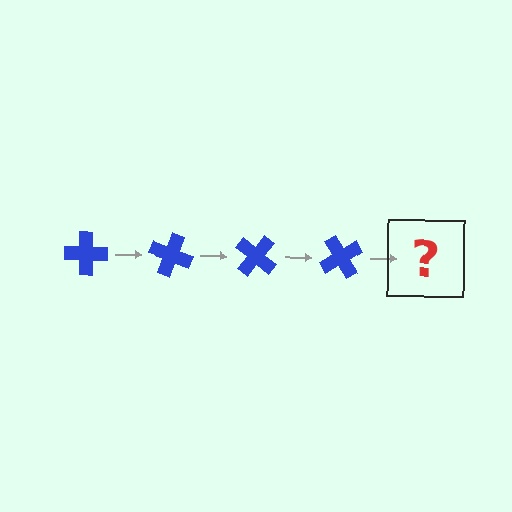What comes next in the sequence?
The next element should be a blue cross rotated 80 degrees.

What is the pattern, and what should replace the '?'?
The pattern is that the cross rotates 20 degrees each step. The '?' should be a blue cross rotated 80 degrees.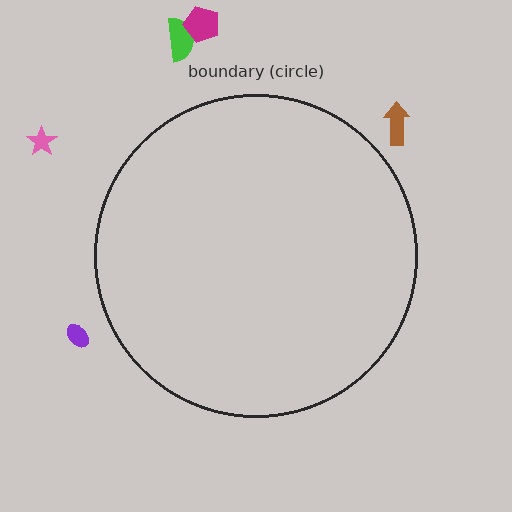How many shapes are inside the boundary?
0 inside, 5 outside.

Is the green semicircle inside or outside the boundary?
Outside.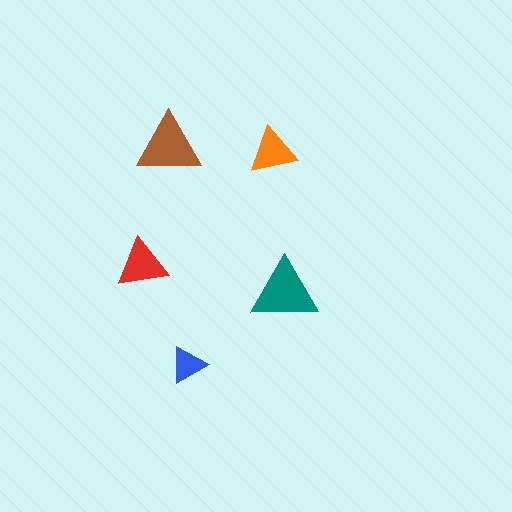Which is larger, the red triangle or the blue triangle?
The red one.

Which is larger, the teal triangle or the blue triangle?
The teal one.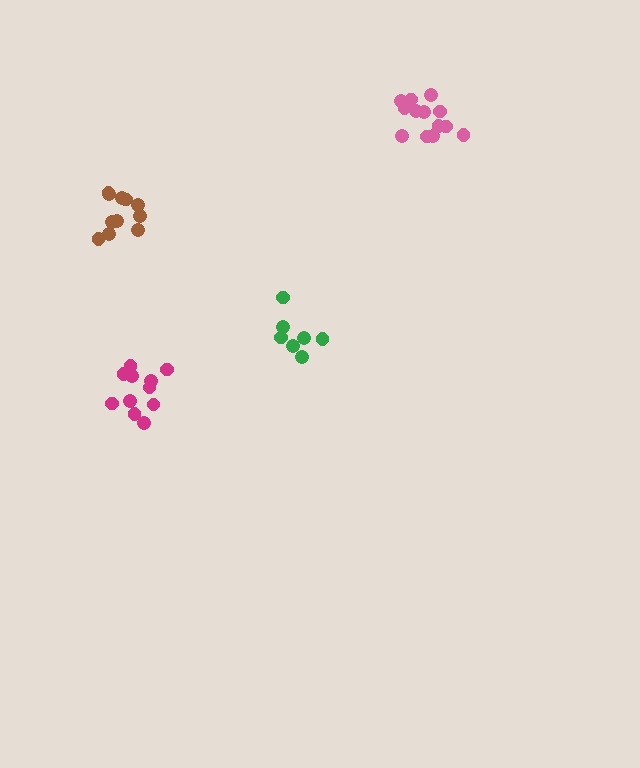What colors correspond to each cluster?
The clusters are colored: pink, green, brown, magenta.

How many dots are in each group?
Group 1: 13 dots, Group 2: 7 dots, Group 3: 11 dots, Group 4: 11 dots (42 total).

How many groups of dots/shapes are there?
There are 4 groups.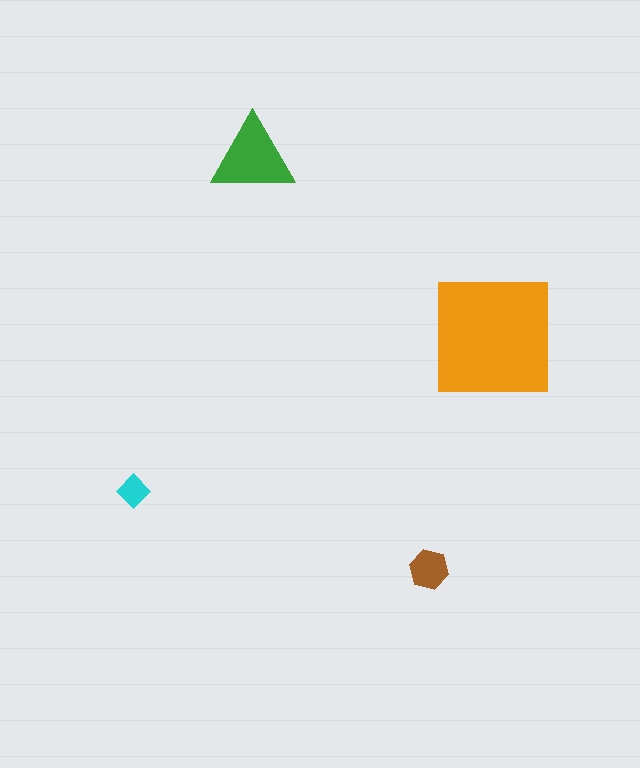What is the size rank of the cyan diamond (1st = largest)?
4th.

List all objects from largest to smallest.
The orange square, the green triangle, the brown hexagon, the cyan diamond.